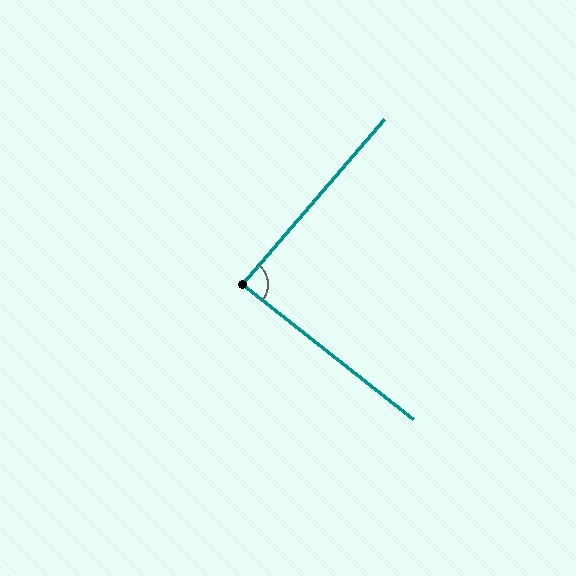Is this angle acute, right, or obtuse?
It is approximately a right angle.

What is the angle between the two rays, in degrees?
Approximately 87 degrees.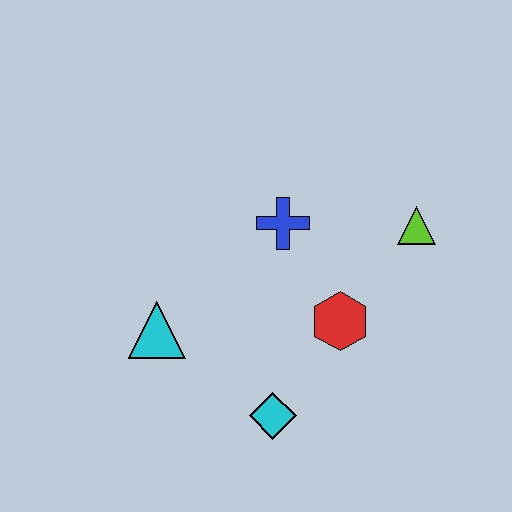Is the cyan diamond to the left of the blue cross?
Yes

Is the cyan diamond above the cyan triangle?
No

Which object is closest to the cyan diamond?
The red hexagon is closest to the cyan diamond.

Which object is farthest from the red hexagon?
The cyan triangle is farthest from the red hexagon.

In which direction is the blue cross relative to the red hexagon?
The blue cross is above the red hexagon.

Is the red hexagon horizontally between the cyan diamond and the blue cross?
No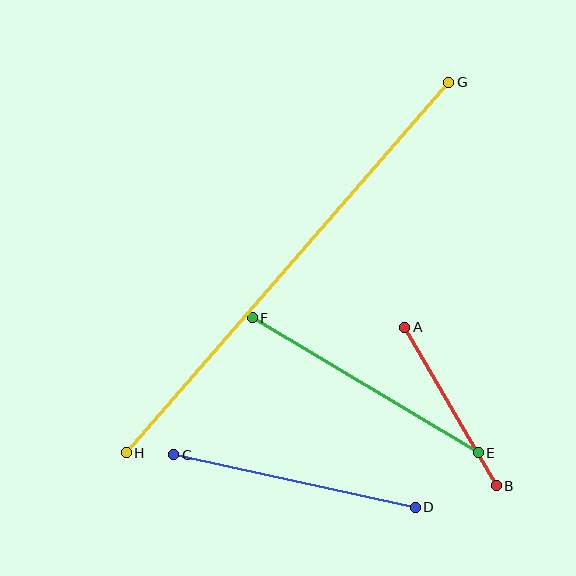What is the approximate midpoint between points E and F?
The midpoint is at approximately (365, 385) pixels.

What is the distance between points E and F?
The distance is approximately 263 pixels.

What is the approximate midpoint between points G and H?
The midpoint is at approximately (288, 267) pixels.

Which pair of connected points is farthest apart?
Points G and H are farthest apart.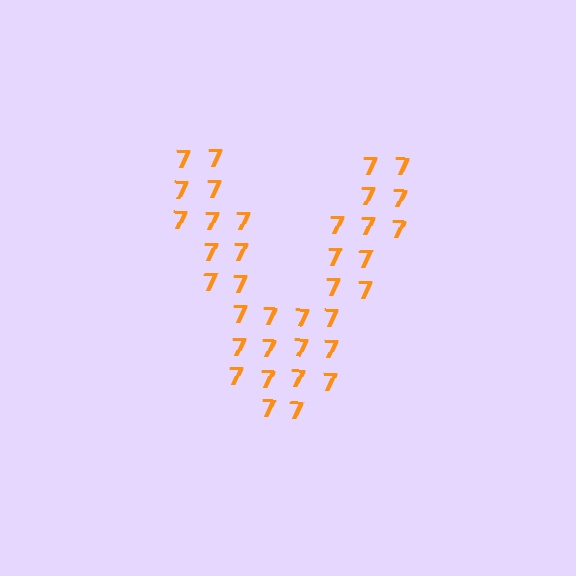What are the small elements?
The small elements are digit 7's.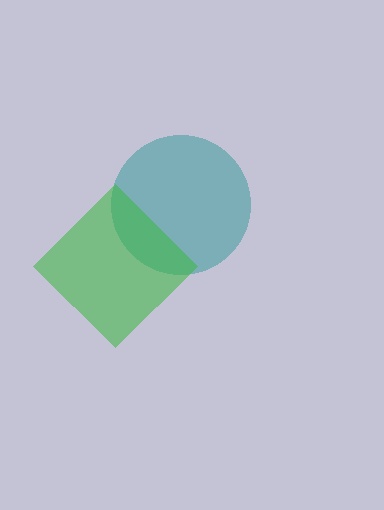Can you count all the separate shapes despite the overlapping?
Yes, there are 2 separate shapes.